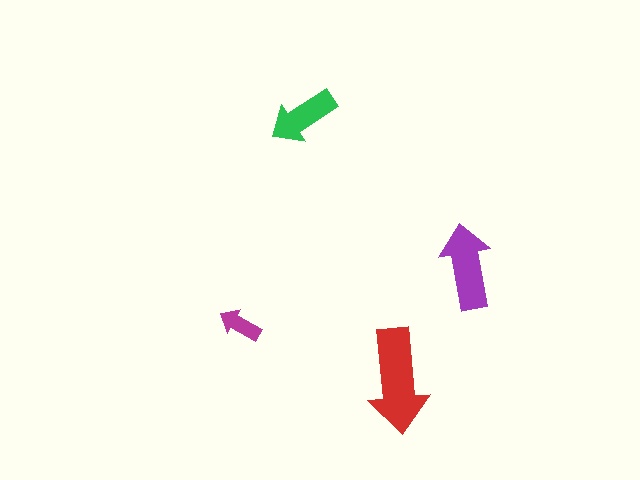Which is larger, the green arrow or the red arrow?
The red one.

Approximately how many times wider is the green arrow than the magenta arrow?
About 1.5 times wider.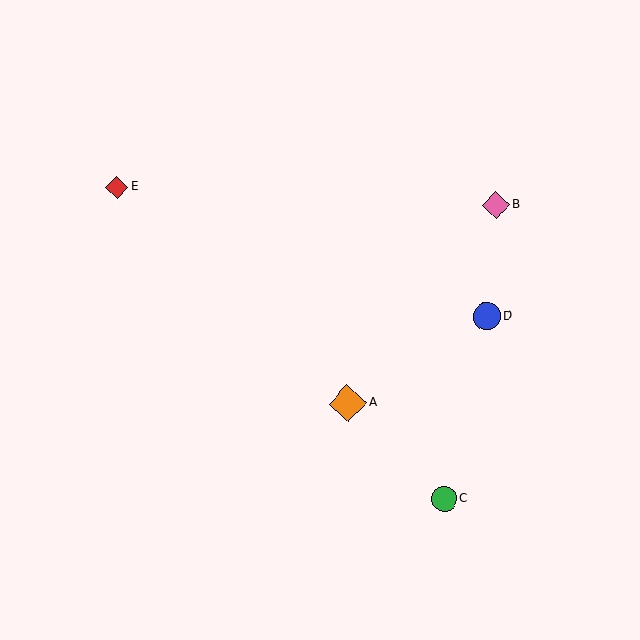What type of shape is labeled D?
Shape D is a blue circle.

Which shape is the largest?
The orange diamond (labeled A) is the largest.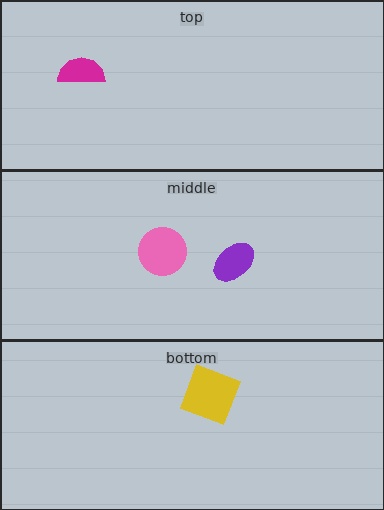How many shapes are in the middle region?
2.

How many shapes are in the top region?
1.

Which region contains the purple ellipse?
The middle region.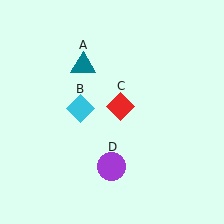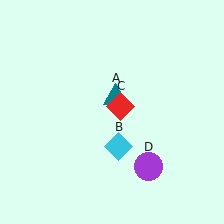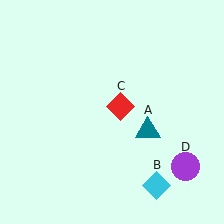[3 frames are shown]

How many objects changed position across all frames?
3 objects changed position: teal triangle (object A), cyan diamond (object B), purple circle (object D).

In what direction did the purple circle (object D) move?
The purple circle (object D) moved right.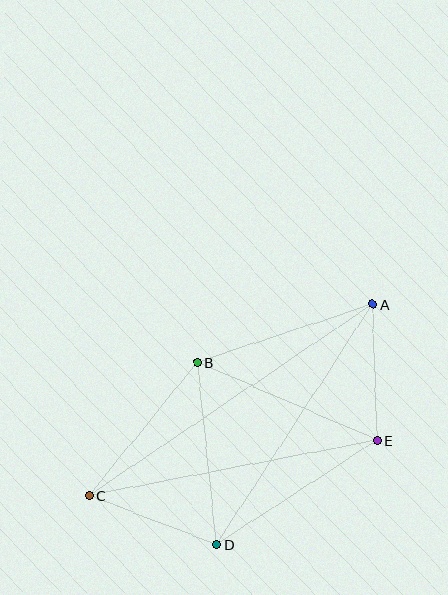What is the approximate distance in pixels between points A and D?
The distance between A and D is approximately 287 pixels.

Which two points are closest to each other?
Points A and E are closest to each other.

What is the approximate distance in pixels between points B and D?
The distance between B and D is approximately 183 pixels.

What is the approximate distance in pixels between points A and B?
The distance between A and B is approximately 185 pixels.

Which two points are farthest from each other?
Points A and C are farthest from each other.